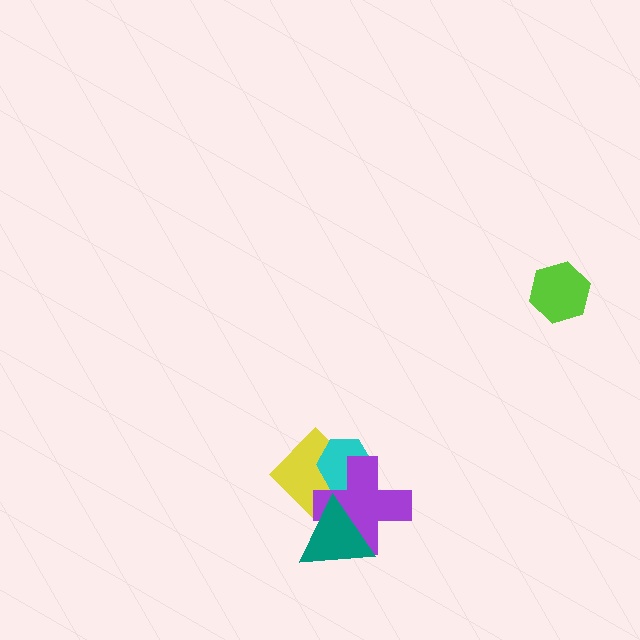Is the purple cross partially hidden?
Yes, it is partially covered by another shape.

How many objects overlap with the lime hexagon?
0 objects overlap with the lime hexagon.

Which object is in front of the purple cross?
The teal triangle is in front of the purple cross.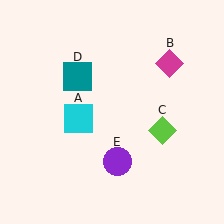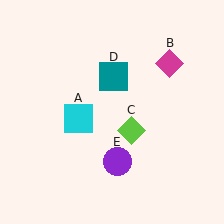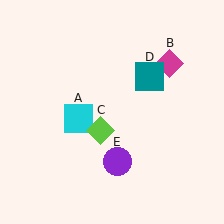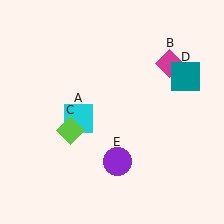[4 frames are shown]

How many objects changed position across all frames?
2 objects changed position: lime diamond (object C), teal square (object D).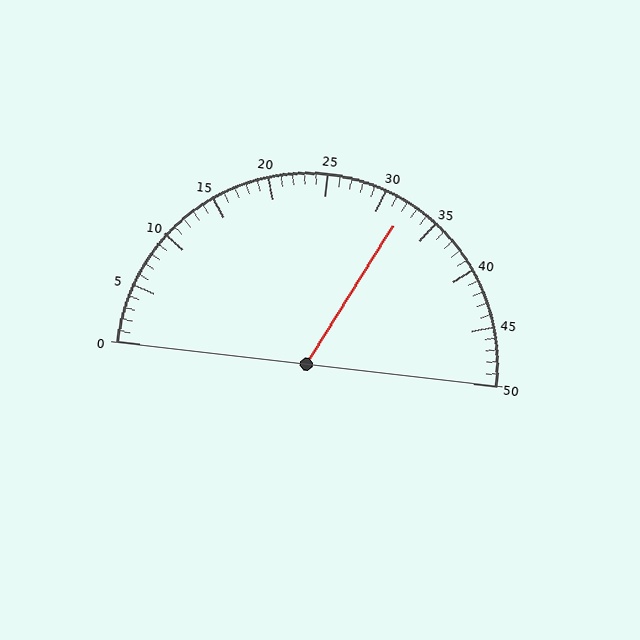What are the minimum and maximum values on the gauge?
The gauge ranges from 0 to 50.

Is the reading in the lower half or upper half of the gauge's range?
The reading is in the upper half of the range (0 to 50).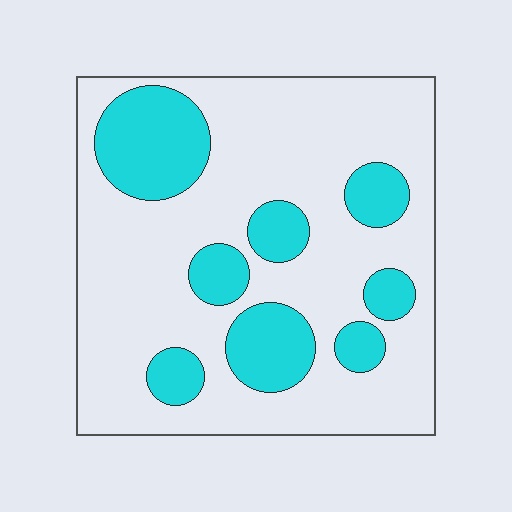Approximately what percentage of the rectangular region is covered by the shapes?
Approximately 25%.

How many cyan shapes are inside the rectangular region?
8.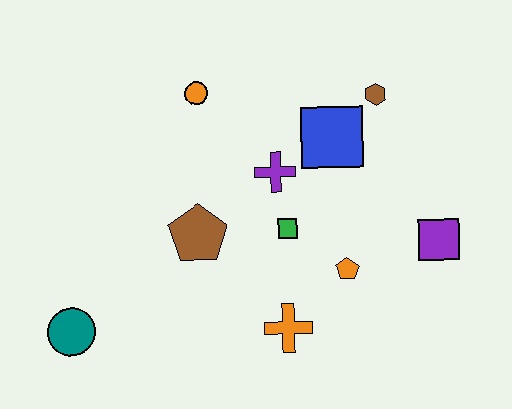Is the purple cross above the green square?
Yes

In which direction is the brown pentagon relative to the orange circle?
The brown pentagon is below the orange circle.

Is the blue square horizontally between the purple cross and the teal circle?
No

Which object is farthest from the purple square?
The teal circle is farthest from the purple square.